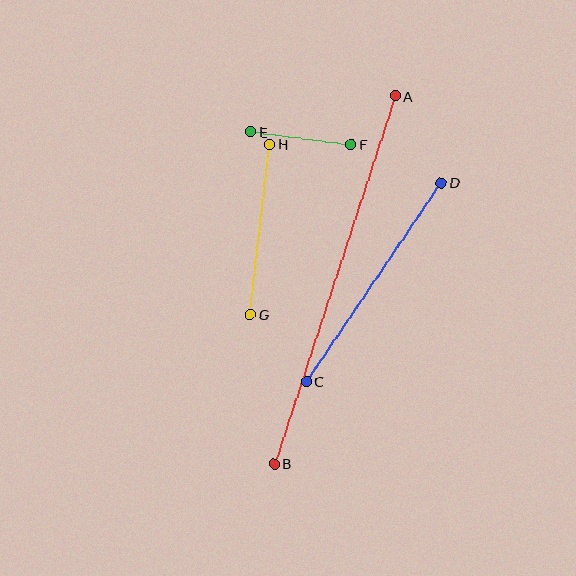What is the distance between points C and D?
The distance is approximately 240 pixels.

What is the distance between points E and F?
The distance is approximately 101 pixels.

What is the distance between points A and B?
The distance is approximately 387 pixels.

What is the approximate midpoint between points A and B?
The midpoint is at approximately (335, 280) pixels.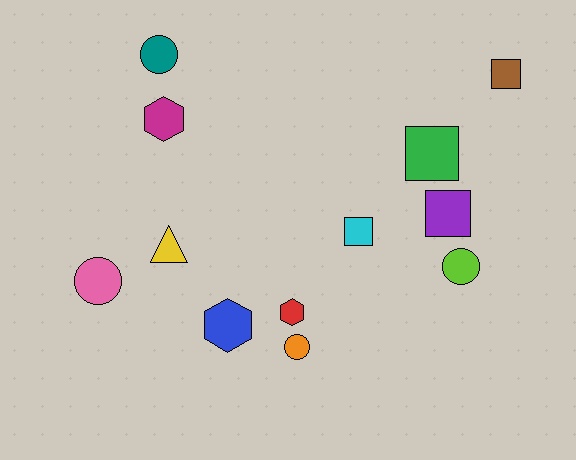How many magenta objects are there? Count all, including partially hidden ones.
There is 1 magenta object.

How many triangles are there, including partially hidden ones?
There is 1 triangle.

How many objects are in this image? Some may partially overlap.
There are 12 objects.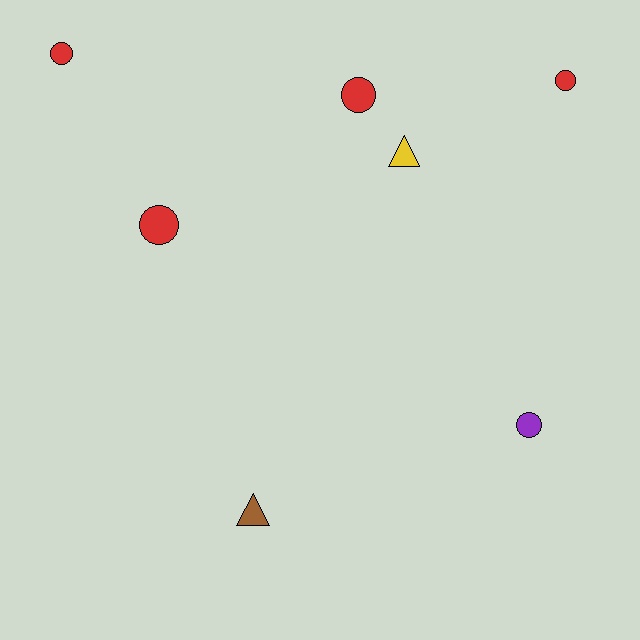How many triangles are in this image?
There are 2 triangles.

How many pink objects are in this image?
There are no pink objects.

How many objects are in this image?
There are 7 objects.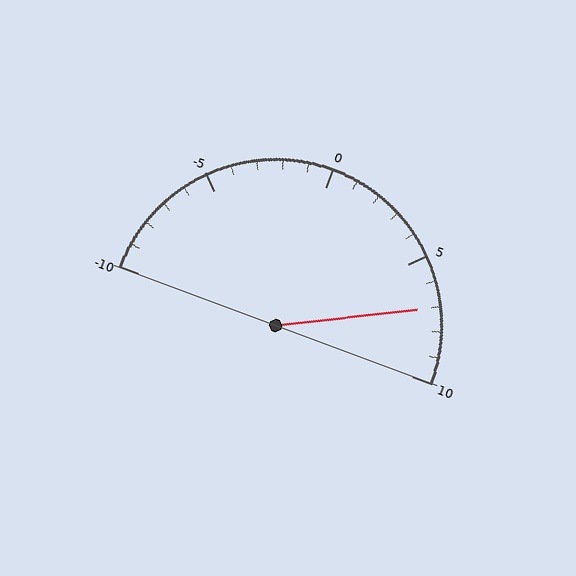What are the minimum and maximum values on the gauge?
The gauge ranges from -10 to 10.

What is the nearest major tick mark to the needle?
The nearest major tick mark is 5.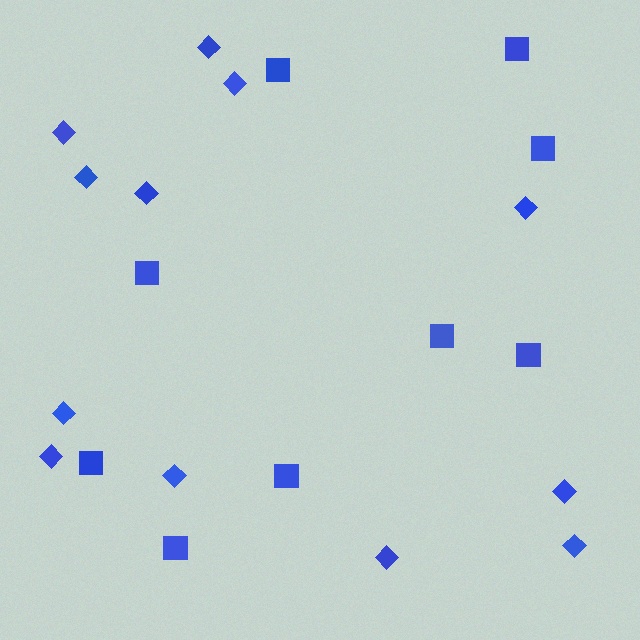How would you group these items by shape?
There are 2 groups: one group of diamonds (12) and one group of squares (9).